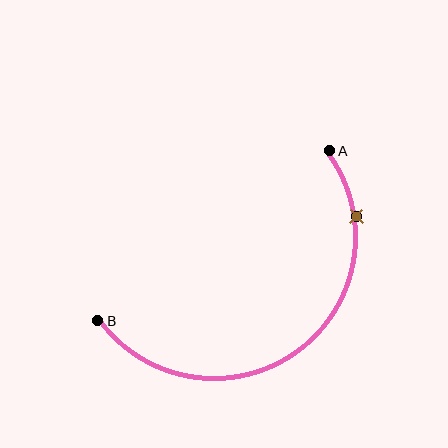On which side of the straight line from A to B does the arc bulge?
The arc bulges below and to the right of the straight line connecting A and B.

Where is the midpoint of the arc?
The arc midpoint is the point on the curve farthest from the straight line joining A and B. It sits below and to the right of that line.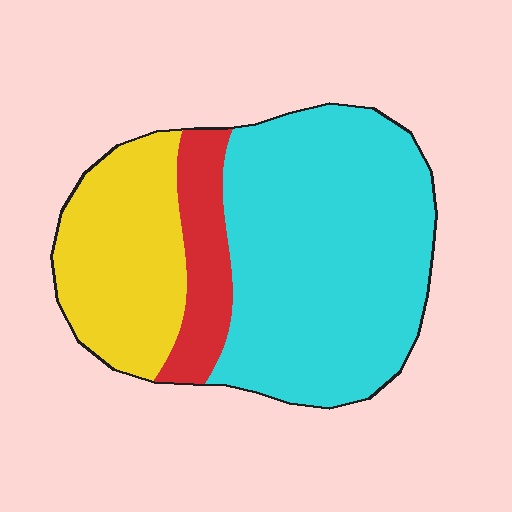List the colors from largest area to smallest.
From largest to smallest: cyan, yellow, red.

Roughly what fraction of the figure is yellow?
Yellow takes up between a sixth and a third of the figure.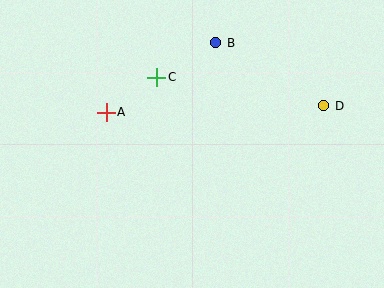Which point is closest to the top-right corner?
Point D is closest to the top-right corner.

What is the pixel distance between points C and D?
The distance between C and D is 170 pixels.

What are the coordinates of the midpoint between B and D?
The midpoint between B and D is at (270, 74).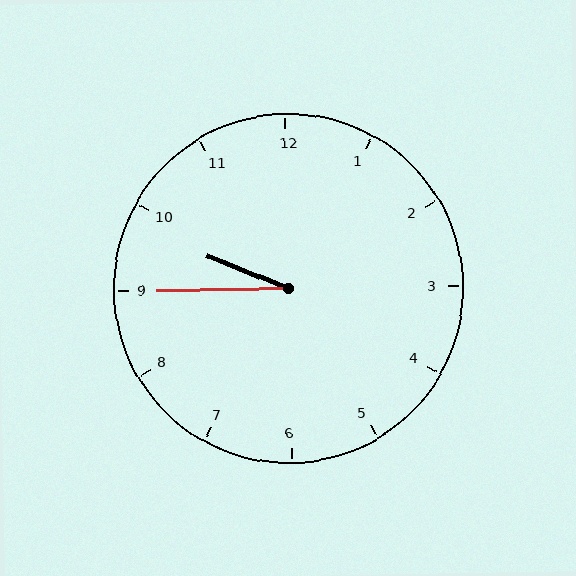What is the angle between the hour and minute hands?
Approximately 22 degrees.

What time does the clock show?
9:45.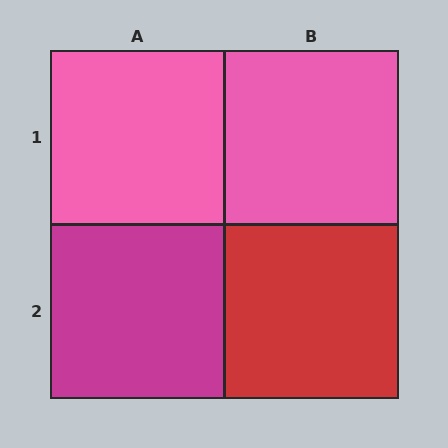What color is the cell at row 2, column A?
Magenta.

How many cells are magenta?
1 cell is magenta.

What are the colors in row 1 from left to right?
Pink, pink.